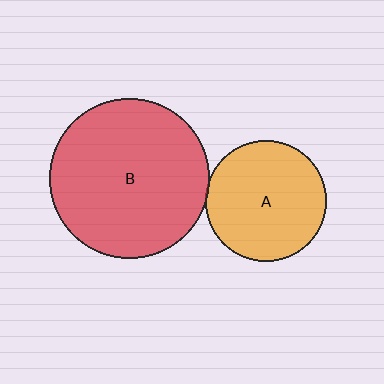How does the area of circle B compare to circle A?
Approximately 1.7 times.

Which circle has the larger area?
Circle B (red).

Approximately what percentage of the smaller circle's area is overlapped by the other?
Approximately 5%.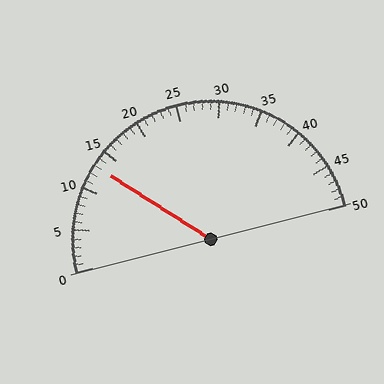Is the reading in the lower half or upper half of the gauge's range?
The reading is in the lower half of the range (0 to 50).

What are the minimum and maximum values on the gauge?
The gauge ranges from 0 to 50.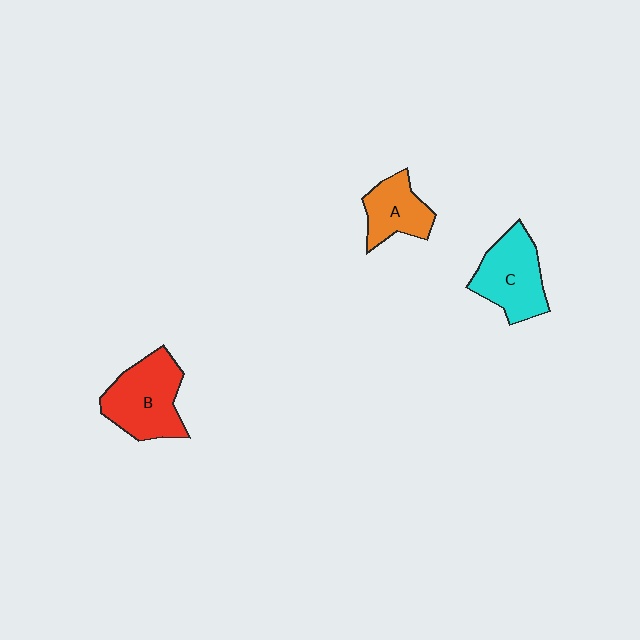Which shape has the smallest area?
Shape A (orange).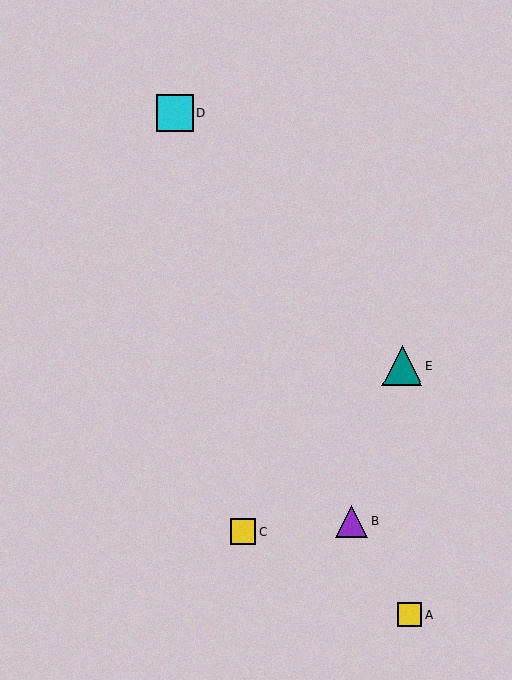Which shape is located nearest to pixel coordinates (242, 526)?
The yellow square (labeled C) at (243, 532) is nearest to that location.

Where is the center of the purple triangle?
The center of the purple triangle is at (351, 521).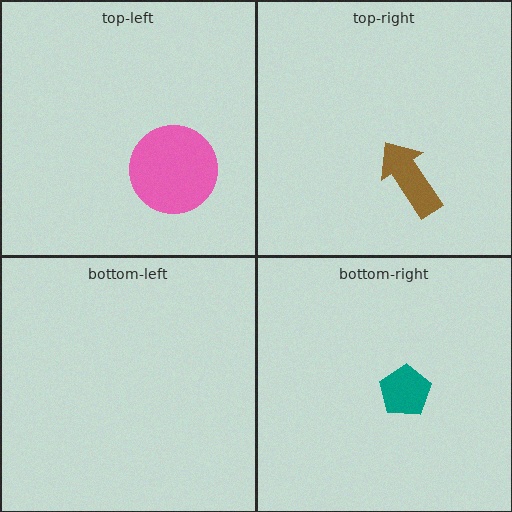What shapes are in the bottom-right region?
The teal pentagon.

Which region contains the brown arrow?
The top-right region.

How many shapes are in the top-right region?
1.